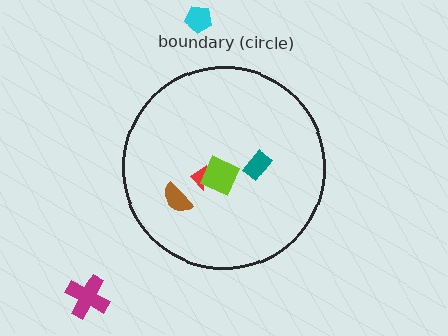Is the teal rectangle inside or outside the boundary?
Inside.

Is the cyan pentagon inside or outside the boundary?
Outside.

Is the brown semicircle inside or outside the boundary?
Inside.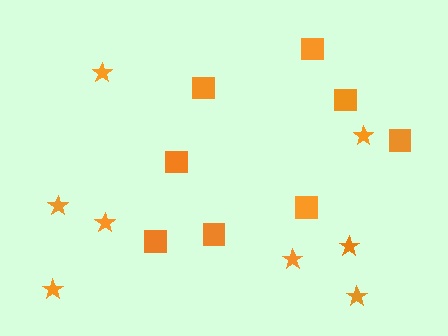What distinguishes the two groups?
There are 2 groups: one group of stars (8) and one group of squares (8).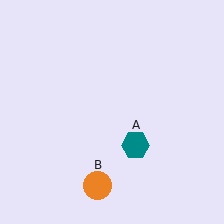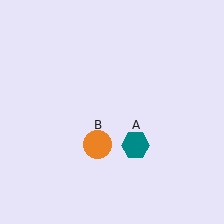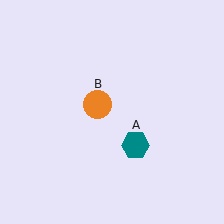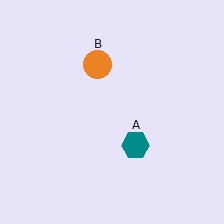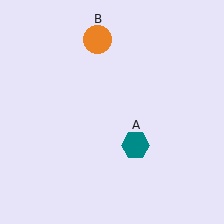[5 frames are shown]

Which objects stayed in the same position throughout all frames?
Teal hexagon (object A) remained stationary.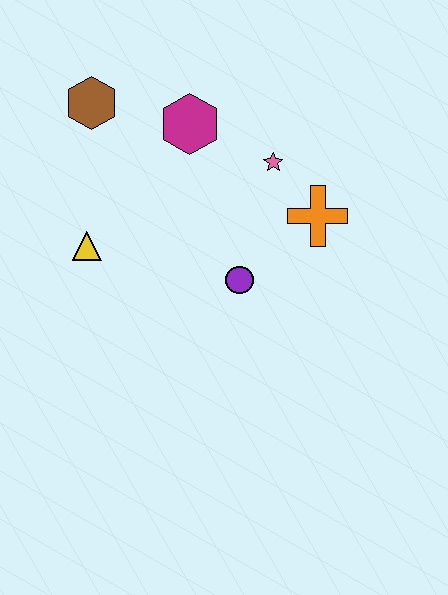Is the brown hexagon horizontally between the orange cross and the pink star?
No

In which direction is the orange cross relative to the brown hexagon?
The orange cross is to the right of the brown hexagon.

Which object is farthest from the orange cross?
The brown hexagon is farthest from the orange cross.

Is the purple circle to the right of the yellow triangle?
Yes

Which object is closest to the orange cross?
The pink star is closest to the orange cross.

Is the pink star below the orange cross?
No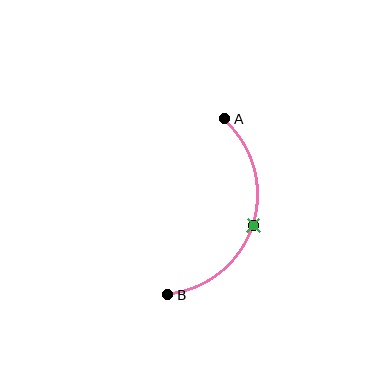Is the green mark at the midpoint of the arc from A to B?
Yes. The green mark lies on the arc at equal arc-length from both A and B — it is the arc midpoint.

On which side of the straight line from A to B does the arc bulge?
The arc bulges to the right of the straight line connecting A and B.